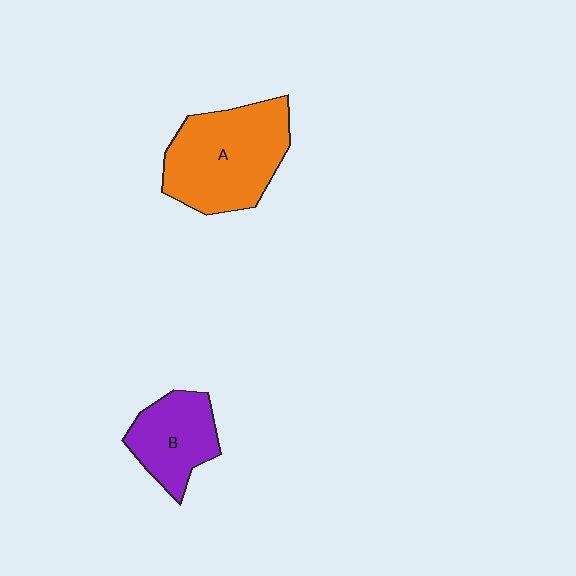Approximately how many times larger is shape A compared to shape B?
Approximately 1.7 times.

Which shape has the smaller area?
Shape B (purple).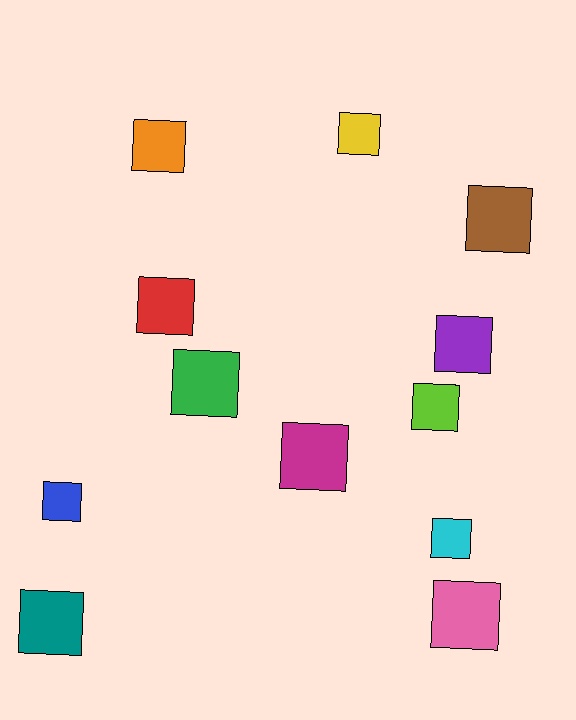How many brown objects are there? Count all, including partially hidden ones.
There is 1 brown object.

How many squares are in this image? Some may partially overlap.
There are 12 squares.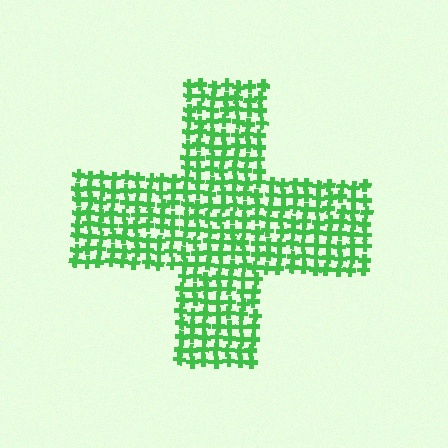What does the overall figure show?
The overall figure shows a cross.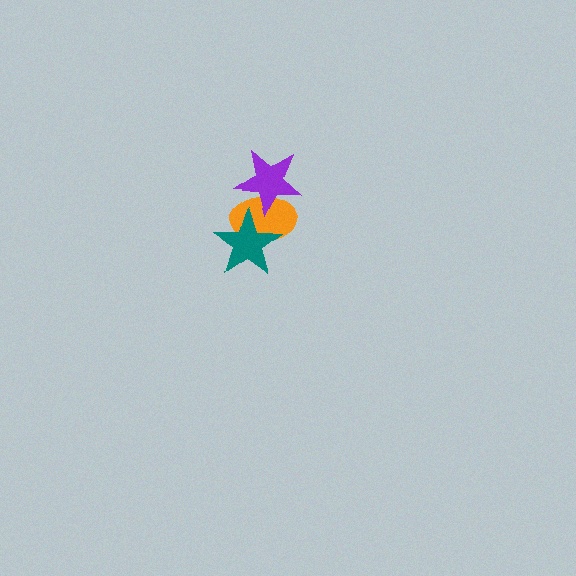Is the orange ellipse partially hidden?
Yes, it is partially covered by another shape.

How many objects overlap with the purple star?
1 object overlaps with the purple star.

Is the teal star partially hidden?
No, no other shape covers it.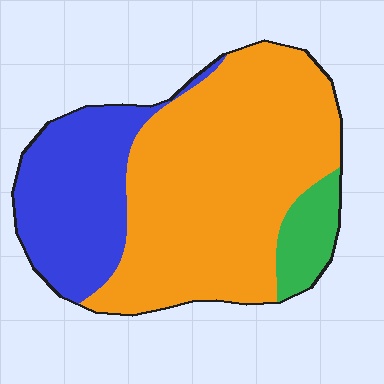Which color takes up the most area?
Orange, at roughly 65%.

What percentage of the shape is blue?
Blue takes up between a quarter and a half of the shape.